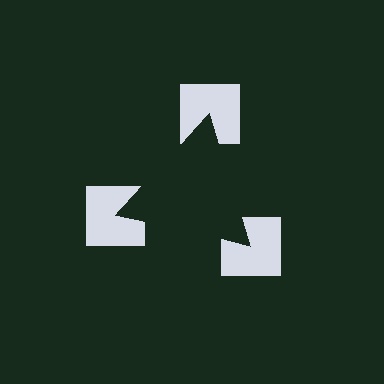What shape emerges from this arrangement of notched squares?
An illusory triangle — its edges are inferred from the aligned wedge cuts in the notched squares, not physically drawn.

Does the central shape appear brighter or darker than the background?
It typically appears slightly darker than the background, even though no actual brightness change is drawn.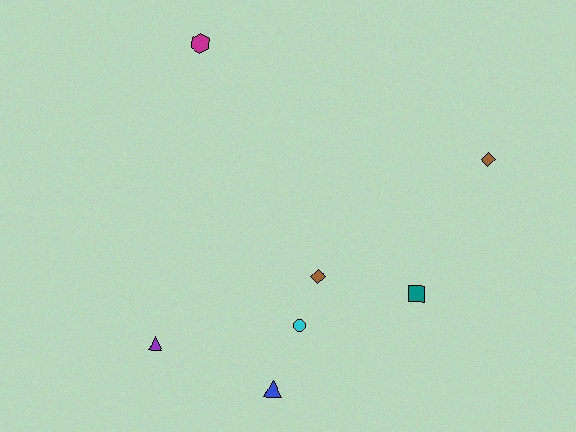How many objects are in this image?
There are 7 objects.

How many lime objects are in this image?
There are no lime objects.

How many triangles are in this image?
There are 2 triangles.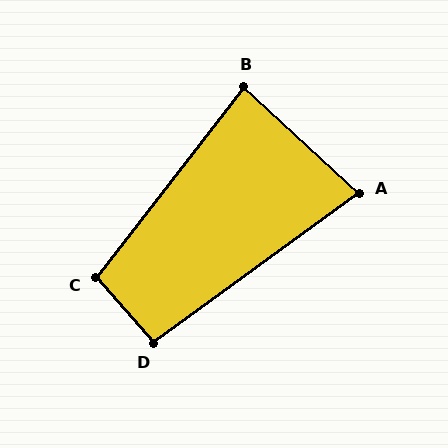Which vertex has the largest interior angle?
C, at approximately 101 degrees.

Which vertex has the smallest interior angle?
A, at approximately 79 degrees.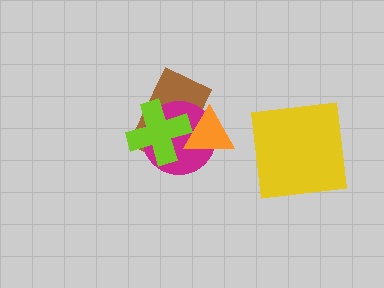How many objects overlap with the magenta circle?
3 objects overlap with the magenta circle.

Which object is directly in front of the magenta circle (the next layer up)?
The orange triangle is directly in front of the magenta circle.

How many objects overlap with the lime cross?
3 objects overlap with the lime cross.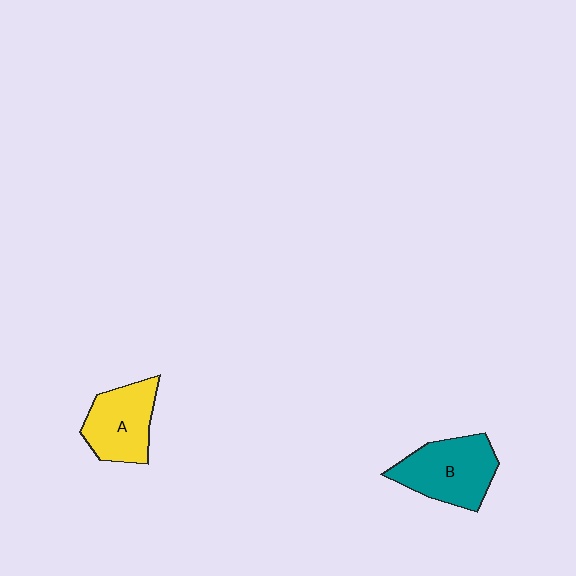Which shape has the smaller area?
Shape A (yellow).